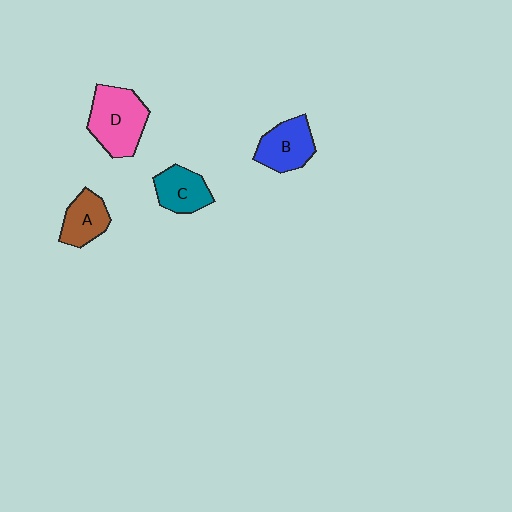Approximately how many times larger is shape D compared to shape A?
Approximately 1.6 times.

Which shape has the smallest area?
Shape A (brown).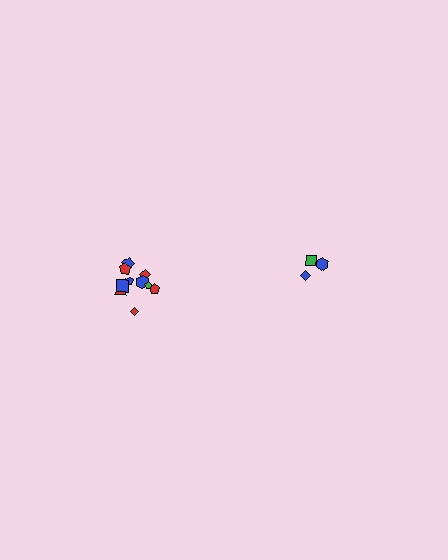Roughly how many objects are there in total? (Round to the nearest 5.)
Roughly 15 objects in total.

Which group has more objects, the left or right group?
The left group.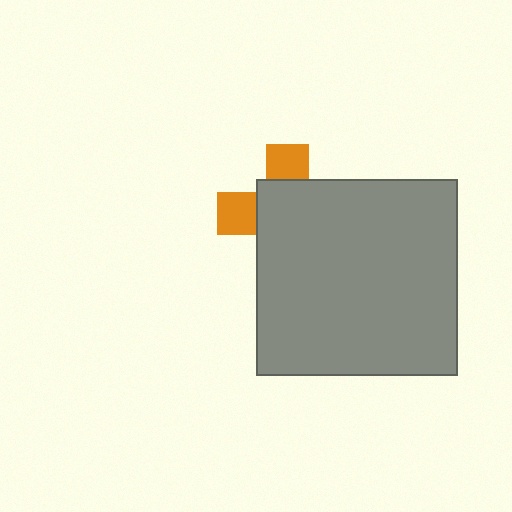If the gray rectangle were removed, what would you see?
You would see the complete orange cross.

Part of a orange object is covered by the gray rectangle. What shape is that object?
It is a cross.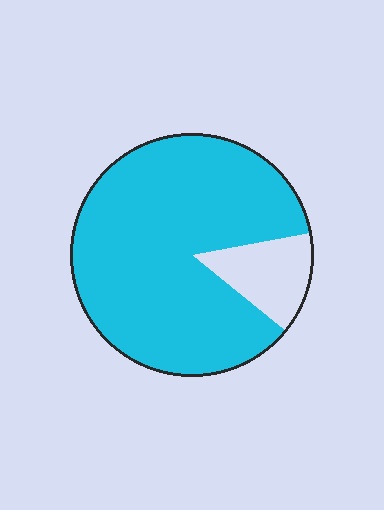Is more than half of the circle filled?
Yes.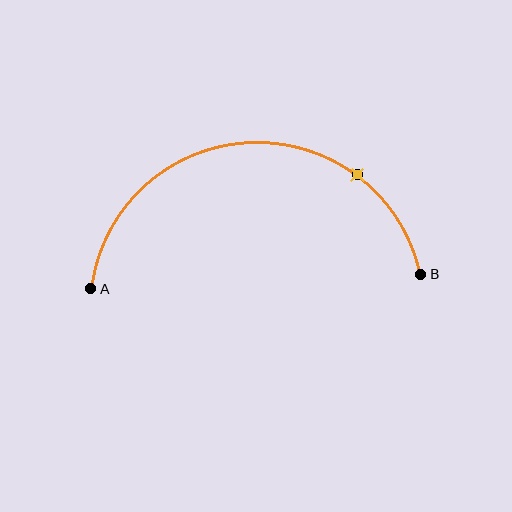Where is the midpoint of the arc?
The arc midpoint is the point on the curve farthest from the straight line joining A and B. It sits above that line.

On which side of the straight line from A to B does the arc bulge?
The arc bulges above the straight line connecting A and B.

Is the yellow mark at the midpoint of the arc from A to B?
No. The yellow mark lies on the arc but is closer to endpoint B. The arc midpoint would be at the point on the curve equidistant along the arc from both A and B.